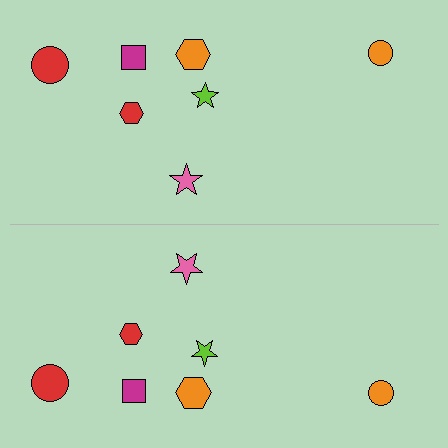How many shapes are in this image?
There are 14 shapes in this image.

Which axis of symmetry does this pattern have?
The pattern has a horizontal axis of symmetry running through the center of the image.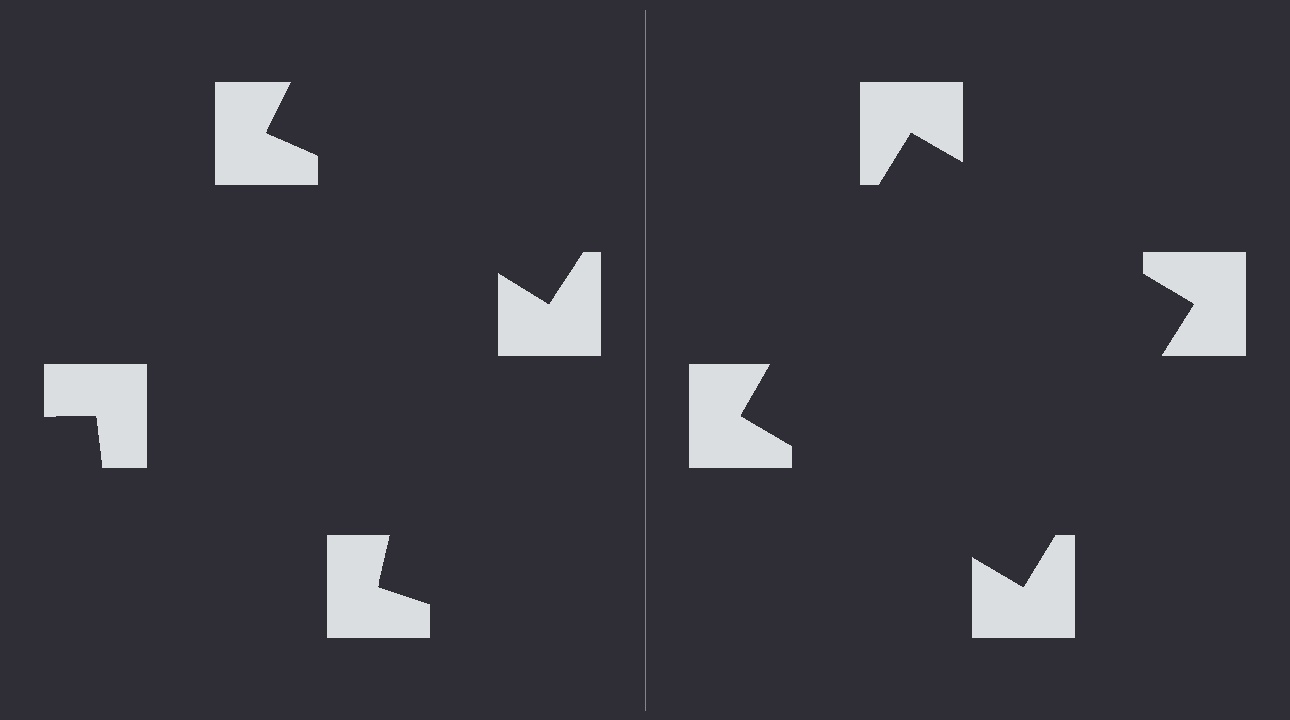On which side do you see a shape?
An illusory square appears on the right side. On the left side the wedge cuts are rotated, so no coherent shape forms.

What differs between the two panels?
The notched squares are positioned identically on both sides; only the wedge orientations differ. On the right they align to a square; on the left they are misaligned.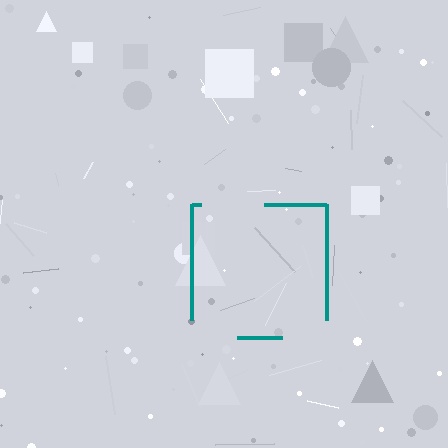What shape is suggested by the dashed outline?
The dashed outline suggests a square.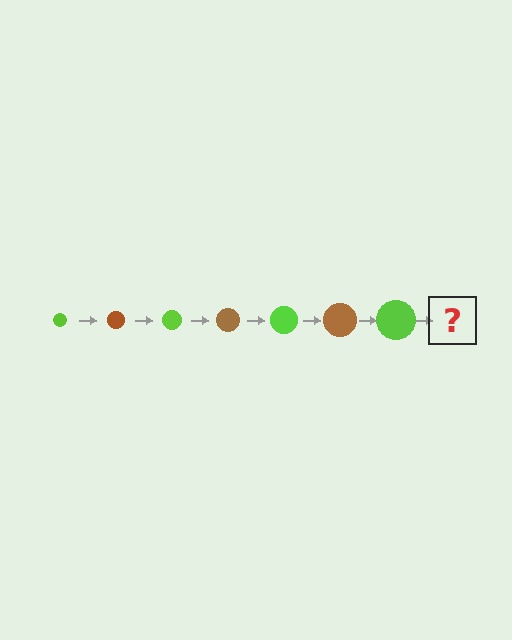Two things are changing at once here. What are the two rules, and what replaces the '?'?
The two rules are that the circle grows larger each step and the color cycles through lime and brown. The '?' should be a brown circle, larger than the previous one.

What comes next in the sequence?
The next element should be a brown circle, larger than the previous one.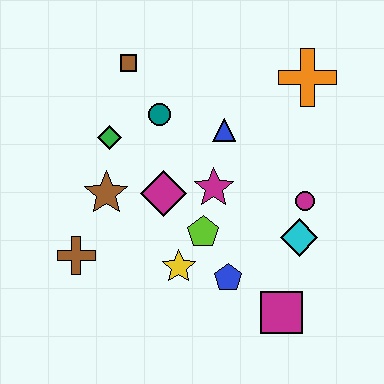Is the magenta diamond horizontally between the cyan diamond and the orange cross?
No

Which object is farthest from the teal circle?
The magenta square is farthest from the teal circle.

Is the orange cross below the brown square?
Yes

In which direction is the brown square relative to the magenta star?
The brown square is above the magenta star.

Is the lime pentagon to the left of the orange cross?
Yes